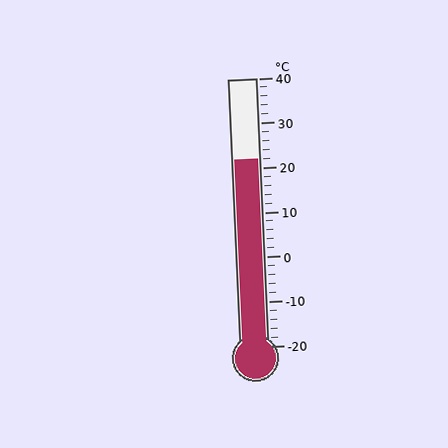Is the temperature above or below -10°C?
The temperature is above -10°C.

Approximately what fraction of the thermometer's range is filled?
The thermometer is filled to approximately 70% of its range.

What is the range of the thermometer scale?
The thermometer scale ranges from -20°C to 40°C.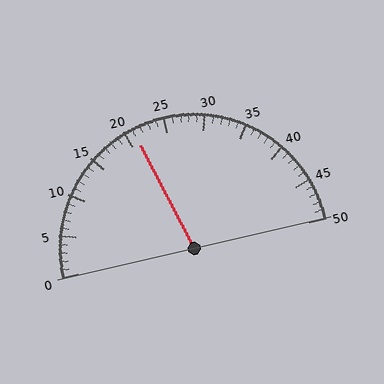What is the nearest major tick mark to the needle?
The nearest major tick mark is 20.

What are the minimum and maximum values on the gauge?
The gauge ranges from 0 to 50.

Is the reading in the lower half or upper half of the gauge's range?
The reading is in the lower half of the range (0 to 50).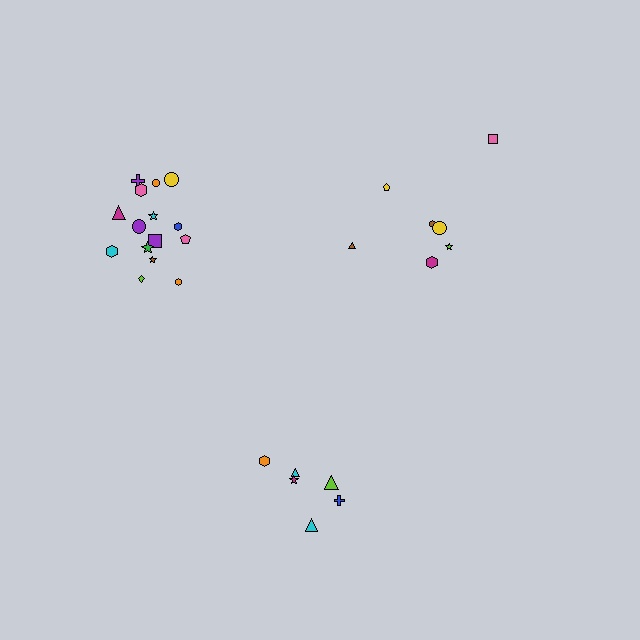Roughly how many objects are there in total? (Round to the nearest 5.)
Roughly 30 objects in total.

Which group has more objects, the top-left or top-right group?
The top-left group.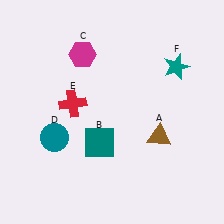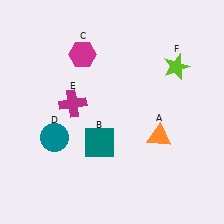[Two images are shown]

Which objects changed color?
A changed from brown to orange. E changed from red to magenta. F changed from teal to lime.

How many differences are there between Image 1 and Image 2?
There are 3 differences between the two images.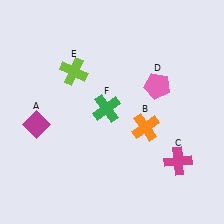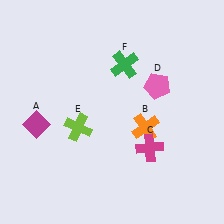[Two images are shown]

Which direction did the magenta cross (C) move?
The magenta cross (C) moved left.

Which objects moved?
The objects that moved are: the magenta cross (C), the lime cross (E), the green cross (F).